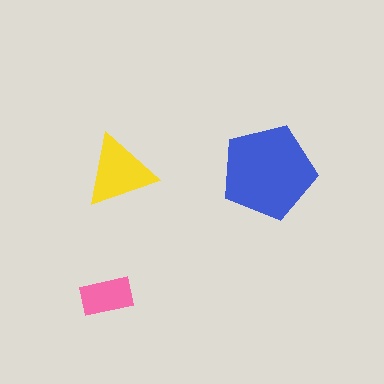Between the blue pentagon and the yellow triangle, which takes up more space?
The blue pentagon.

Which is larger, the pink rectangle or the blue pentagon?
The blue pentagon.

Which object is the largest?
The blue pentagon.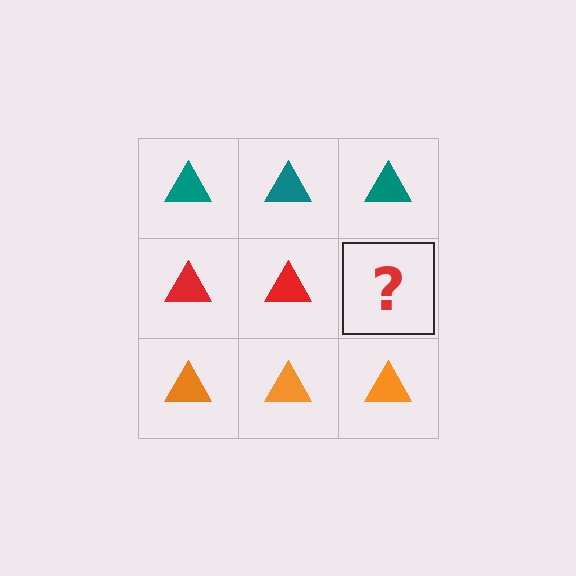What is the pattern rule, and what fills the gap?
The rule is that each row has a consistent color. The gap should be filled with a red triangle.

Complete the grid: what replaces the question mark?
The question mark should be replaced with a red triangle.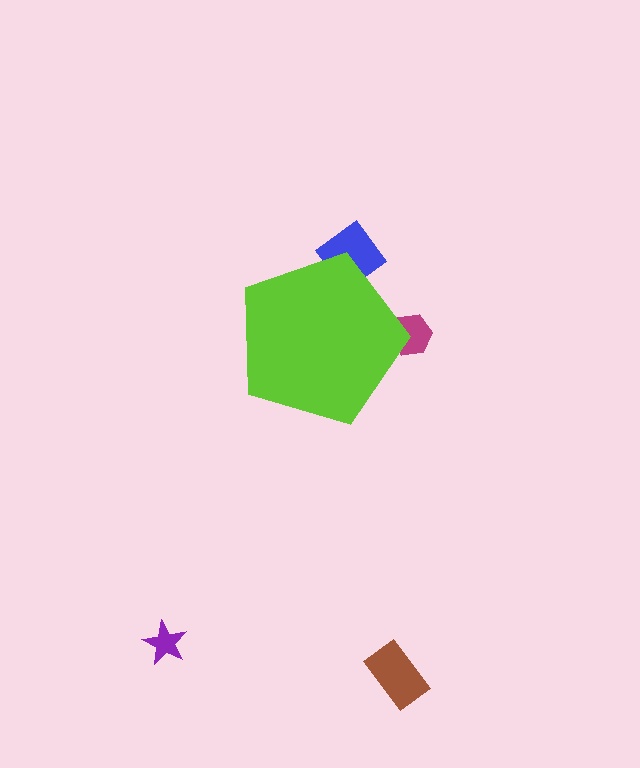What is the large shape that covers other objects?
A lime pentagon.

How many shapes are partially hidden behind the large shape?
2 shapes are partially hidden.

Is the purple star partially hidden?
No, the purple star is fully visible.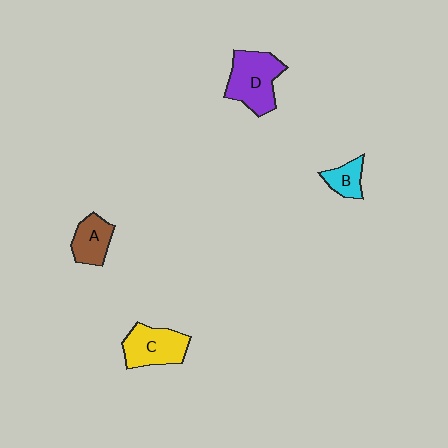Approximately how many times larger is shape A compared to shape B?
Approximately 1.4 times.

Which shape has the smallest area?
Shape B (cyan).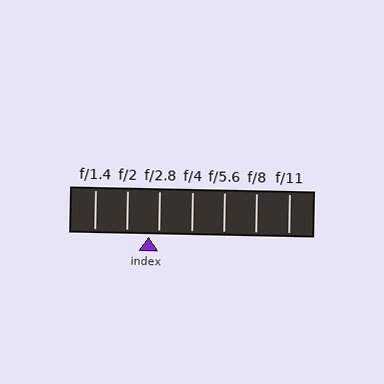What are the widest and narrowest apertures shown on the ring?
The widest aperture shown is f/1.4 and the narrowest is f/11.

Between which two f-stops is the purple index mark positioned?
The index mark is between f/2 and f/2.8.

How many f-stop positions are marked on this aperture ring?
There are 7 f-stop positions marked.